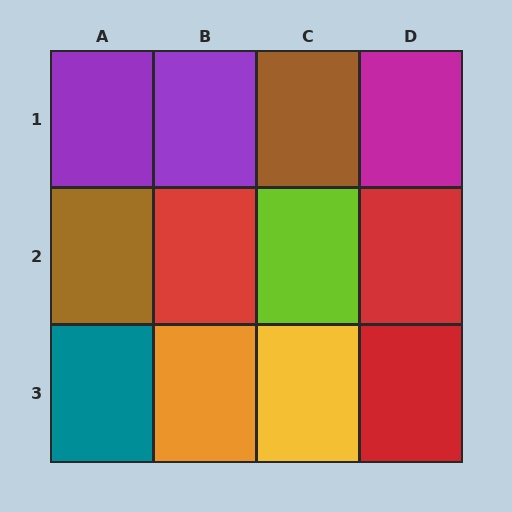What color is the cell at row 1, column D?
Magenta.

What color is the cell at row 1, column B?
Purple.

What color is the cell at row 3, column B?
Orange.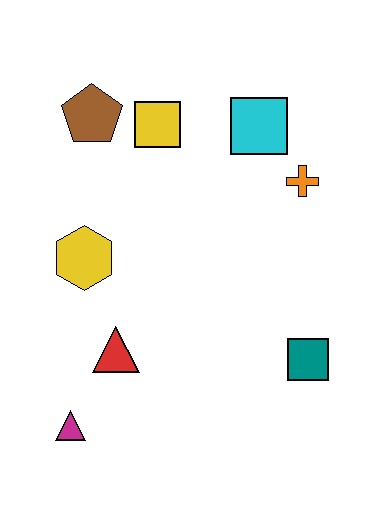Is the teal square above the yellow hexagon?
No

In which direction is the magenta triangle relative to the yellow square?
The magenta triangle is below the yellow square.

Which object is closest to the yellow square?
The brown pentagon is closest to the yellow square.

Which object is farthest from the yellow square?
The magenta triangle is farthest from the yellow square.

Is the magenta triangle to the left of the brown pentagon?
Yes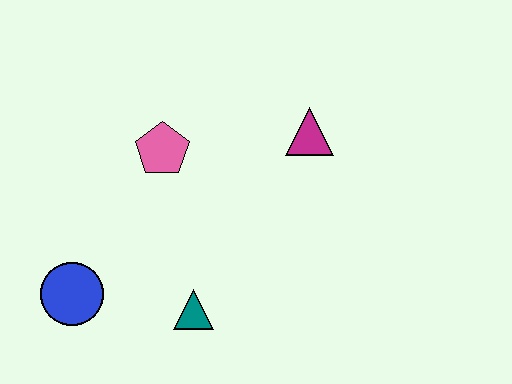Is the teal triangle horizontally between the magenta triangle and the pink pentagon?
Yes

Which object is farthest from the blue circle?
The magenta triangle is farthest from the blue circle.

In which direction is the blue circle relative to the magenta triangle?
The blue circle is to the left of the magenta triangle.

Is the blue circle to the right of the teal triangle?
No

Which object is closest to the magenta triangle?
The pink pentagon is closest to the magenta triangle.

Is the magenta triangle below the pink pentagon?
No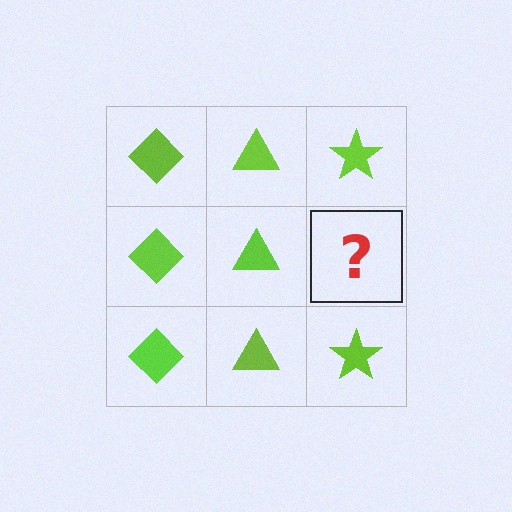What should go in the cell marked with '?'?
The missing cell should contain a lime star.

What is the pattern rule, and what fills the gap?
The rule is that each column has a consistent shape. The gap should be filled with a lime star.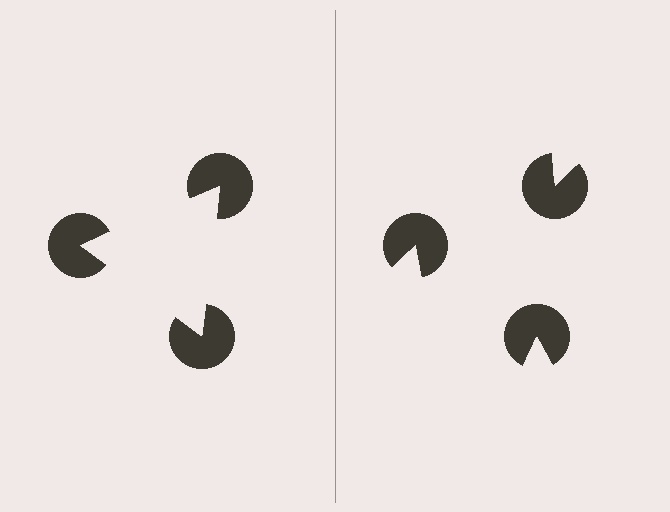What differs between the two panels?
The pac-man discs are positioned identically on both sides; only the wedge orientations differ. On the left they align to a triangle; on the right they are misaligned.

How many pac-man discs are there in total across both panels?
6 — 3 on each side.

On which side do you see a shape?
An illusory triangle appears on the left side. On the right side the wedge cuts are rotated, so no coherent shape forms.